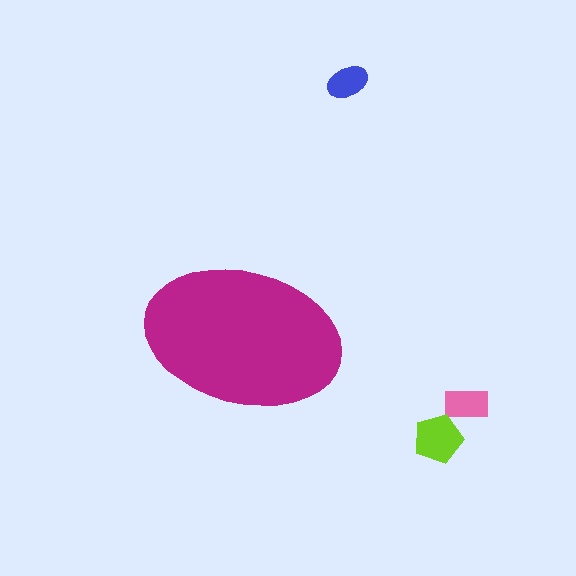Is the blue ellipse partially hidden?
No, the blue ellipse is fully visible.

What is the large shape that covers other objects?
A magenta ellipse.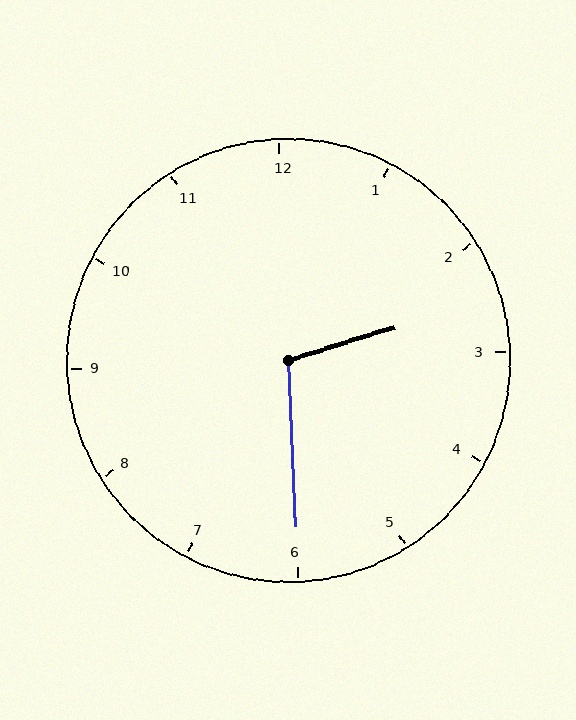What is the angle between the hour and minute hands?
Approximately 105 degrees.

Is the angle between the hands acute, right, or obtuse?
It is obtuse.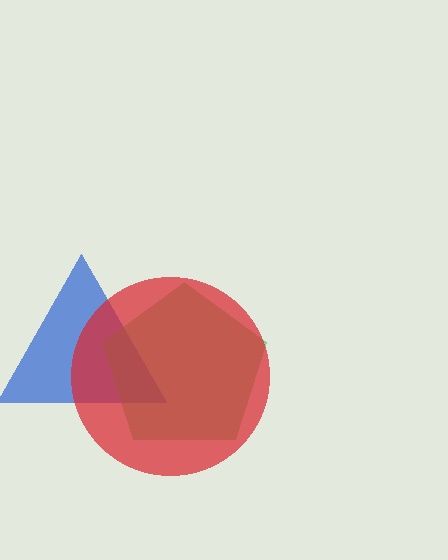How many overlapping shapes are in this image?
There are 3 overlapping shapes in the image.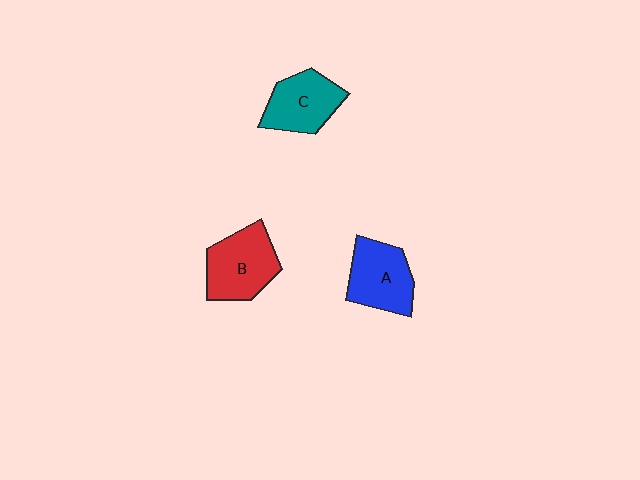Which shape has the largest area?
Shape B (red).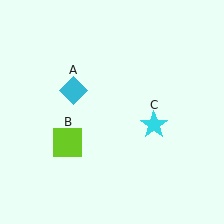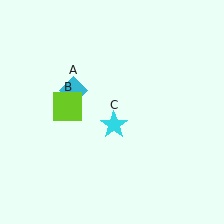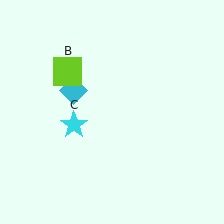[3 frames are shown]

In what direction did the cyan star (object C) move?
The cyan star (object C) moved left.